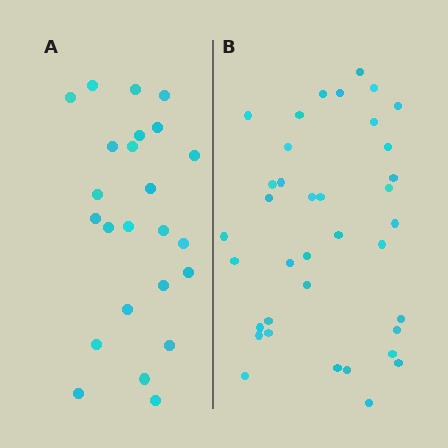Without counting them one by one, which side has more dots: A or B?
Region B (the right region) has more dots.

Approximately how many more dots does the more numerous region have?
Region B has approximately 15 more dots than region A.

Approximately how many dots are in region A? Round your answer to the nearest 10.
About 20 dots. (The exact count is 24, which rounds to 20.)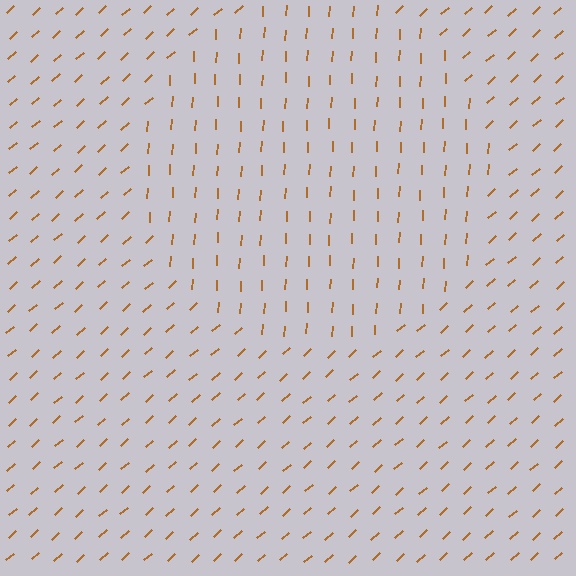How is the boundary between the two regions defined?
The boundary is defined purely by a change in line orientation (approximately 45 degrees difference). All lines are the same color and thickness.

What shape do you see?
I see a circle.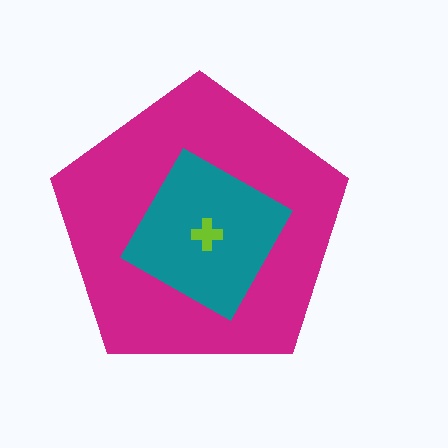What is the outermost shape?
The magenta pentagon.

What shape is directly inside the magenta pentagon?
The teal square.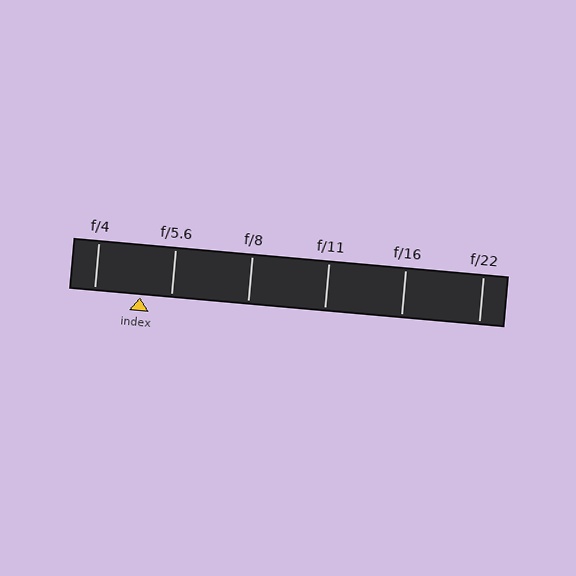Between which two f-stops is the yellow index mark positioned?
The index mark is between f/4 and f/5.6.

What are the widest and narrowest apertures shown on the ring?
The widest aperture shown is f/4 and the narrowest is f/22.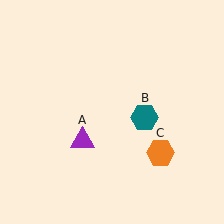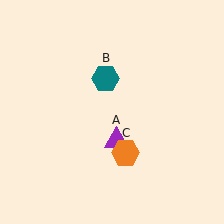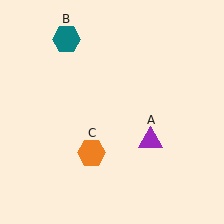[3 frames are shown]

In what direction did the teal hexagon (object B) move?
The teal hexagon (object B) moved up and to the left.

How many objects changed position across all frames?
3 objects changed position: purple triangle (object A), teal hexagon (object B), orange hexagon (object C).